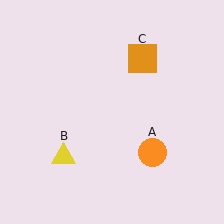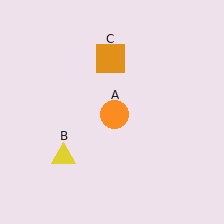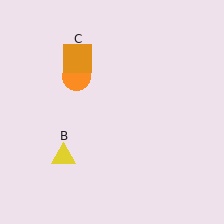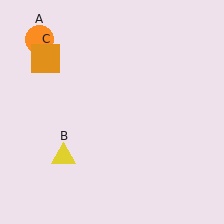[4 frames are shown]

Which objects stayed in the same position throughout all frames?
Yellow triangle (object B) remained stationary.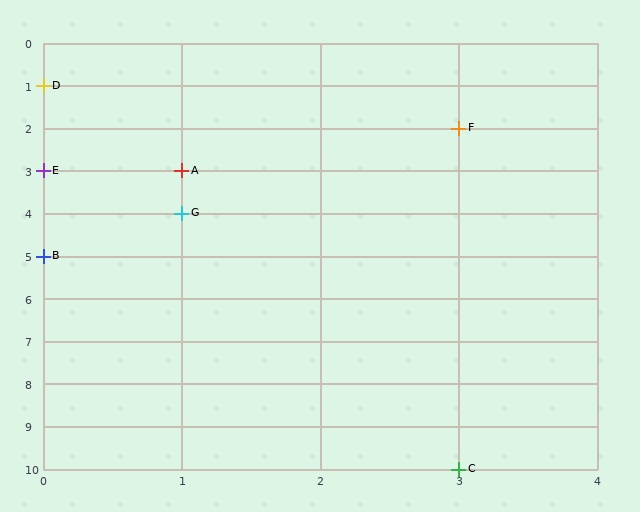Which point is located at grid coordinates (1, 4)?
Point G is at (1, 4).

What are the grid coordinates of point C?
Point C is at grid coordinates (3, 10).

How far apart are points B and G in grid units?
Points B and G are 1 column and 1 row apart (about 1.4 grid units diagonally).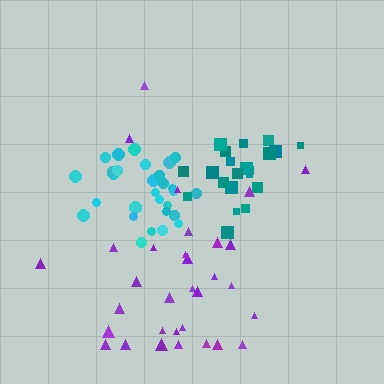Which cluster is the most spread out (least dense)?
Purple.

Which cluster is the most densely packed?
Teal.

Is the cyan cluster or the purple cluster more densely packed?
Cyan.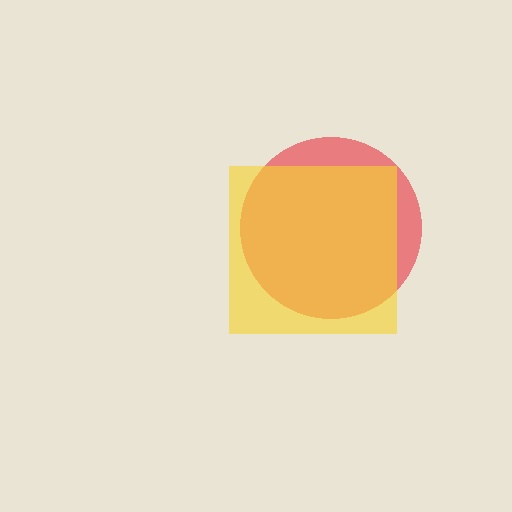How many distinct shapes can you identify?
There are 2 distinct shapes: a red circle, a yellow square.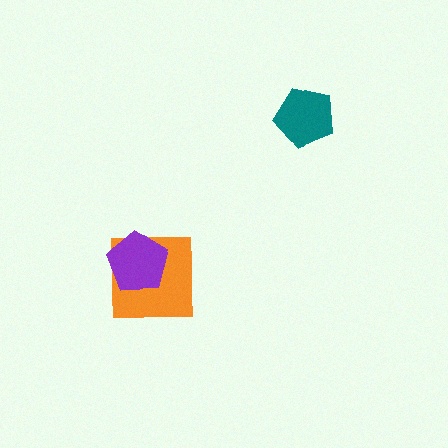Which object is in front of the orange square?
The purple pentagon is in front of the orange square.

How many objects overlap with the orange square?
1 object overlaps with the orange square.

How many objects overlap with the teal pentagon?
0 objects overlap with the teal pentagon.